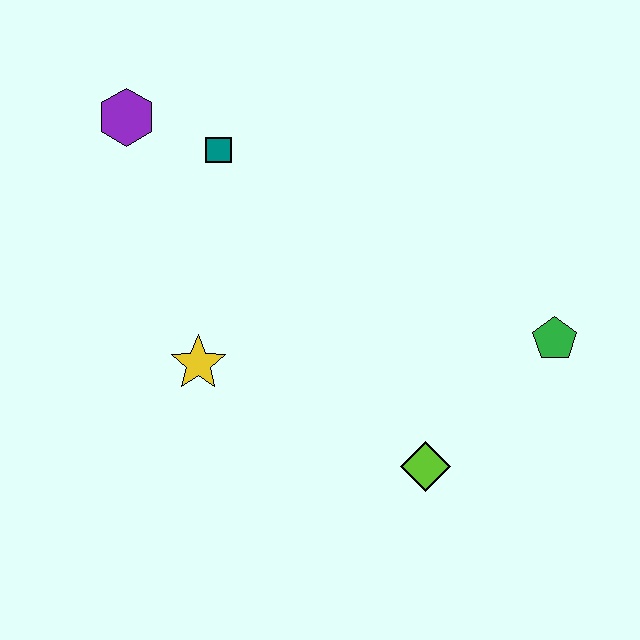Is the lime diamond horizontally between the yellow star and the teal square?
No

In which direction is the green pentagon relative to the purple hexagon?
The green pentagon is to the right of the purple hexagon.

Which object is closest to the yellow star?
The teal square is closest to the yellow star.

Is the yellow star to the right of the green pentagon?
No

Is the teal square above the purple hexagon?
No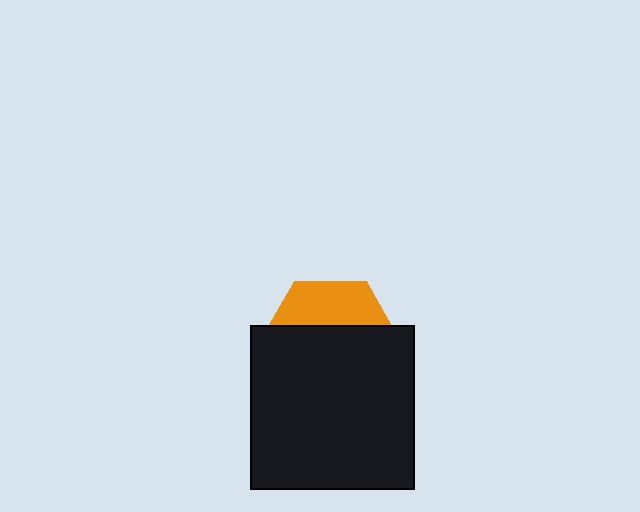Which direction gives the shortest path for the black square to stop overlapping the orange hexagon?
Moving down gives the shortest separation.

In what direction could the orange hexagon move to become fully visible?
The orange hexagon could move up. That would shift it out from behind the black square entirely.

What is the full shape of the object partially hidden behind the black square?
The partially hidden object is an orange hexagon.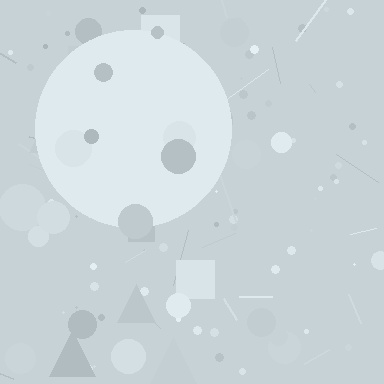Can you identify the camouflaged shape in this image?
The camouflaged shape is a circle.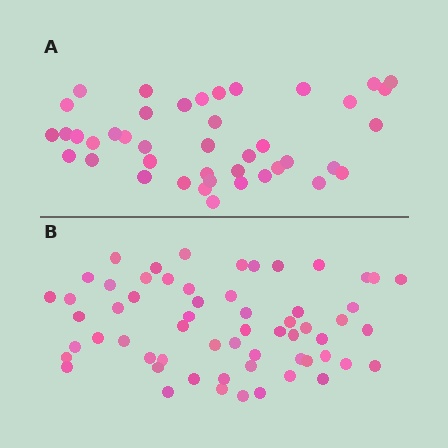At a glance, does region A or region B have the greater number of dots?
Region B (the bottom region) has more dots.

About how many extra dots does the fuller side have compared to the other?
Region B has approximately 20 more dots than region A.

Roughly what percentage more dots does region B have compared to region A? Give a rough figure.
About 45% more.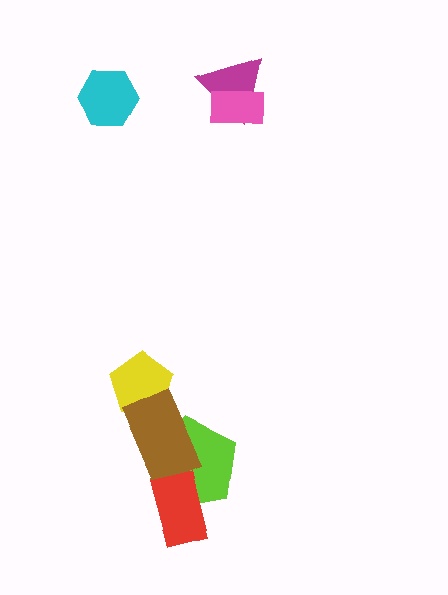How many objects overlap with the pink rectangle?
1 object overlaps with the pink rectangle.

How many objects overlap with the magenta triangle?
1 object overlaps with the magenta triangle.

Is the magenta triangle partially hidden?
Yes, it is partially covered by another shape.